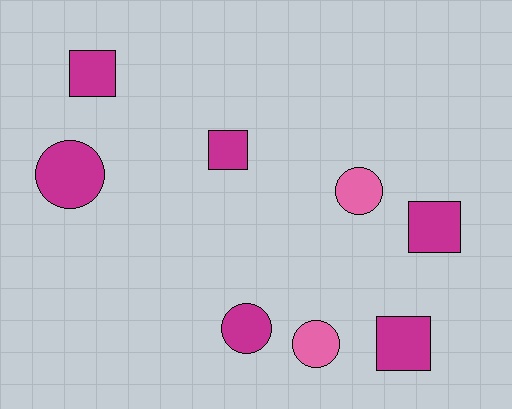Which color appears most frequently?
Magenta, with 6 objects.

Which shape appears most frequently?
Square, with 4 objects.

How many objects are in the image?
There are 8 objects.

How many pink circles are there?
There are 2 pink circles.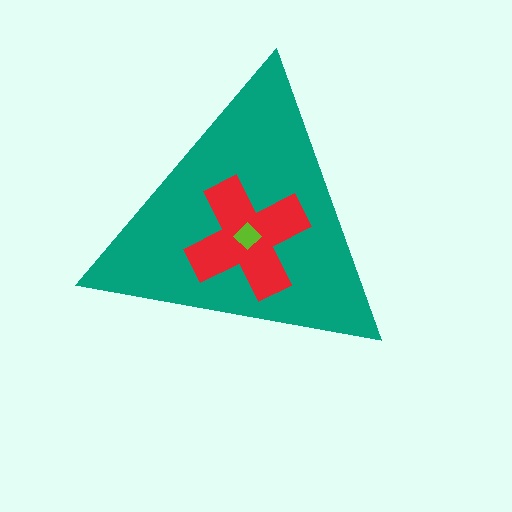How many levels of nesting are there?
3.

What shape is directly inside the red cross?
The lime diamond.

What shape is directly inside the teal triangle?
The red cross.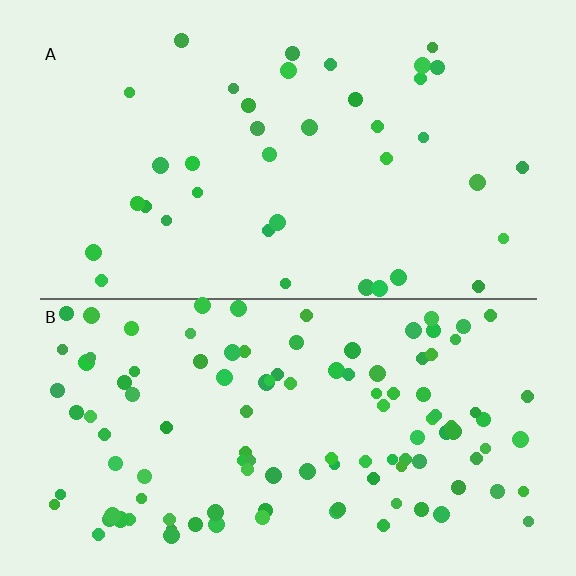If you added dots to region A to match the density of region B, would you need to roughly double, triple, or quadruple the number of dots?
Approximately triple.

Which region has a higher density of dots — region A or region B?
B (the bottom).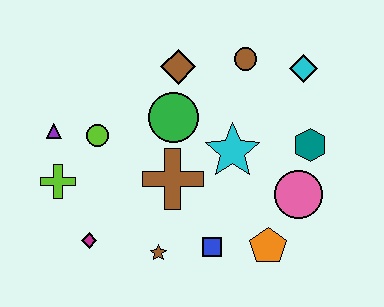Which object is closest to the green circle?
The brown diamond is closest to the green circle.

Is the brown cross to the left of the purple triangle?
No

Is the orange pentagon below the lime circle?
Yes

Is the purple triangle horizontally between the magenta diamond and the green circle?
No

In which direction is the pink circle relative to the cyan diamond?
The pink circle is below the cyan diamond.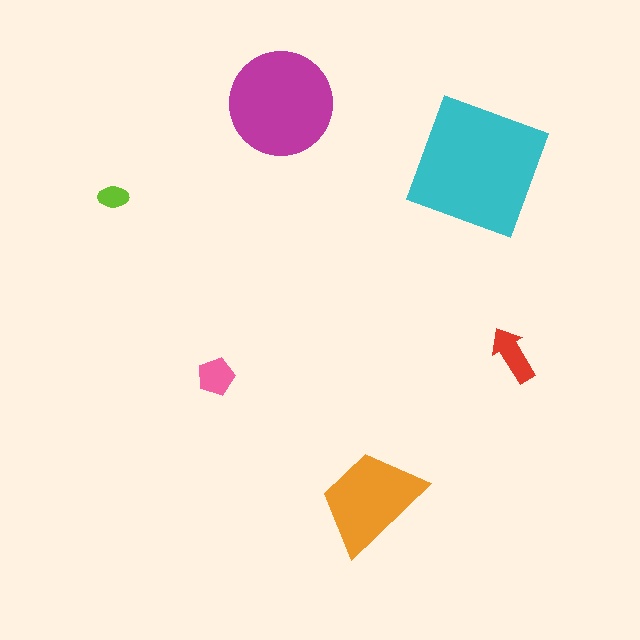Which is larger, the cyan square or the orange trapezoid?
The cyan square.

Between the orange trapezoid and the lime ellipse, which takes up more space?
The orange trapezoid.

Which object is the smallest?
The lime ellipse.